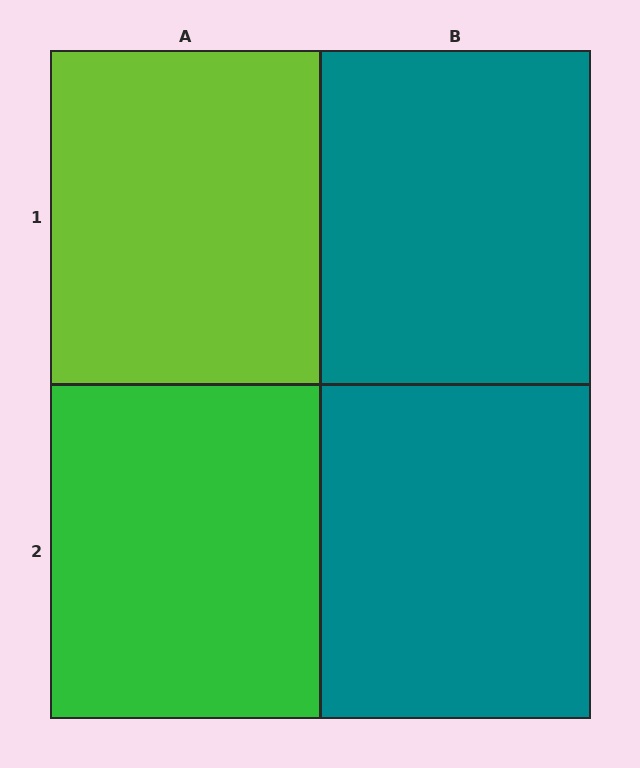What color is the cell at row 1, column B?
Teal.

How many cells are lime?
1 cell is lime.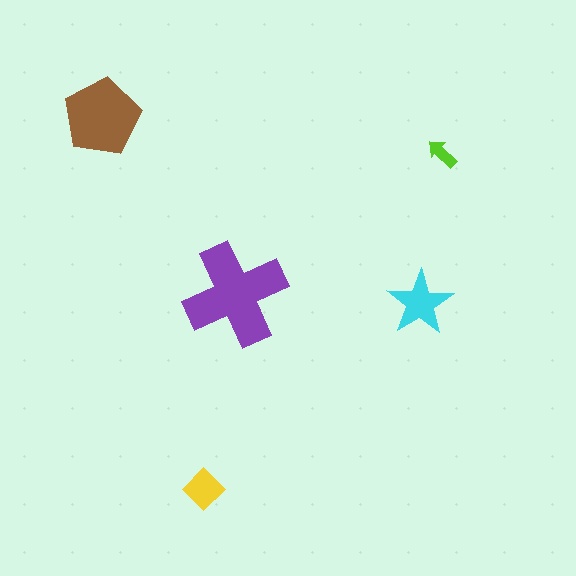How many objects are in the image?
There are 5 objects in the image.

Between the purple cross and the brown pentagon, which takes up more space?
The purple cross.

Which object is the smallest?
The lime arrow.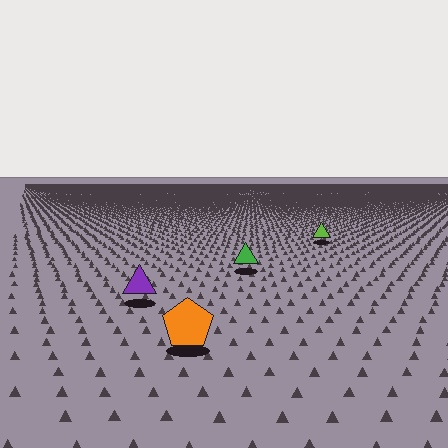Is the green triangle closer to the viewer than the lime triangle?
Yes. The green triangle is closer — you can tell from the texture gradient: the ground texture is coarser near it.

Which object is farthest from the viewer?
The lime triangle is farthest from the viewer. It appears smaller and the ground texture around it is denser.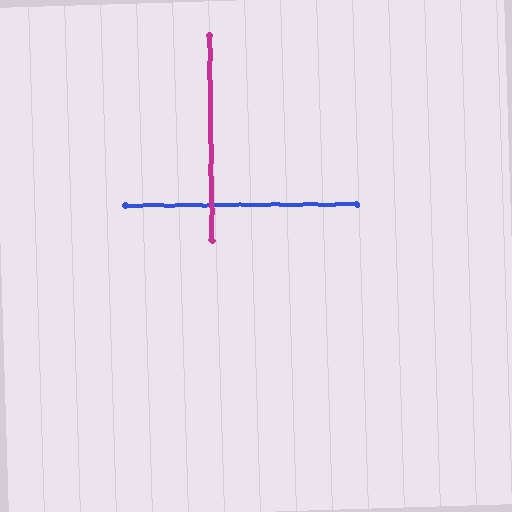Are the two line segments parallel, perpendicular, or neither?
Perpendicular — they meet at approximately 90°.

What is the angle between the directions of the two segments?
Approximately 90 degrees.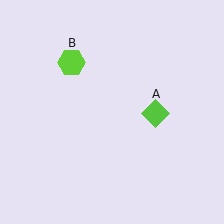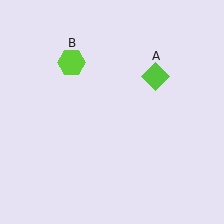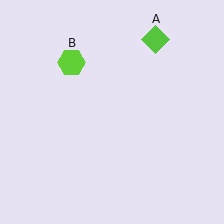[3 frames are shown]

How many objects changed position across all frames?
1 object changed position: lime diamond (object A).